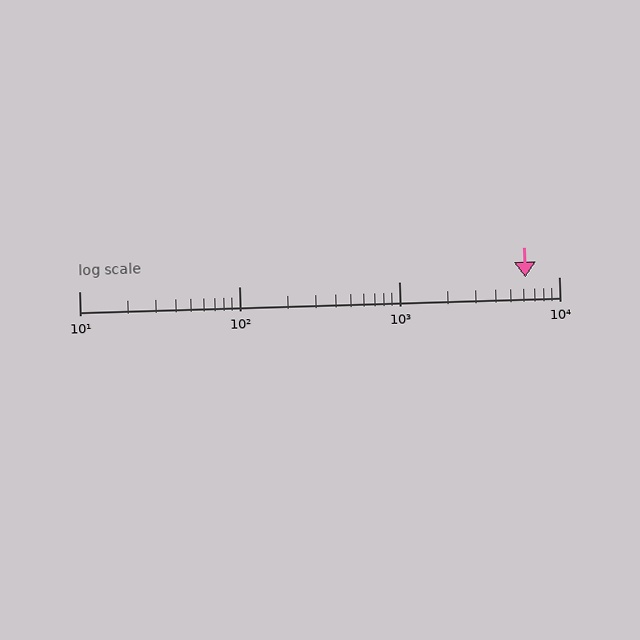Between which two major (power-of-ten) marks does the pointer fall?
The pointer is between 1000 and 10000.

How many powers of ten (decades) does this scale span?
The scale spans 3 decades, from 10 to 10000.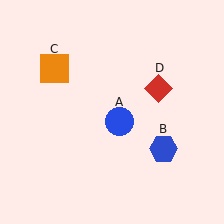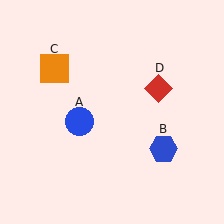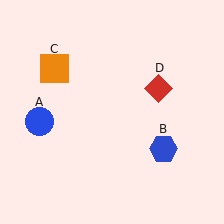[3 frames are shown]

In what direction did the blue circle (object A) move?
The blue circle (object A) moved left.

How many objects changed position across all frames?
1 object changed position: blue circle (object A).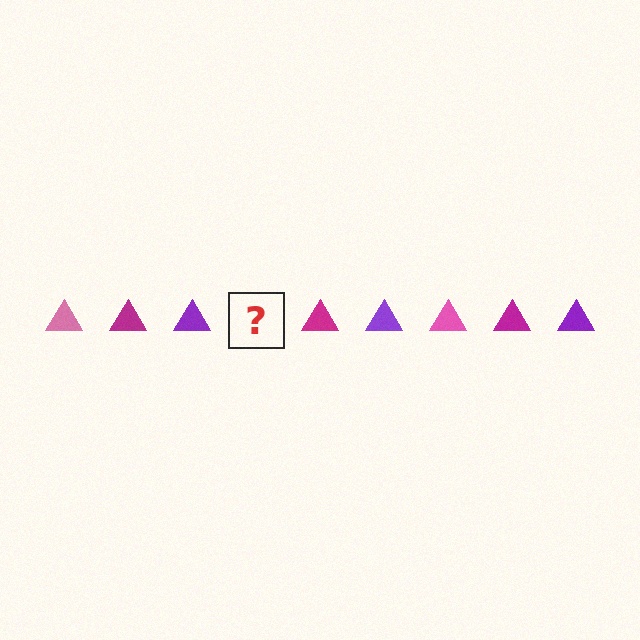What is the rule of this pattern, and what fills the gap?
The rule is that the pattern cycles through pink, magenta, purple triangles. The gap should be filled with a pink triangle.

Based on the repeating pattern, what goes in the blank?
The blank should be a pink triangle.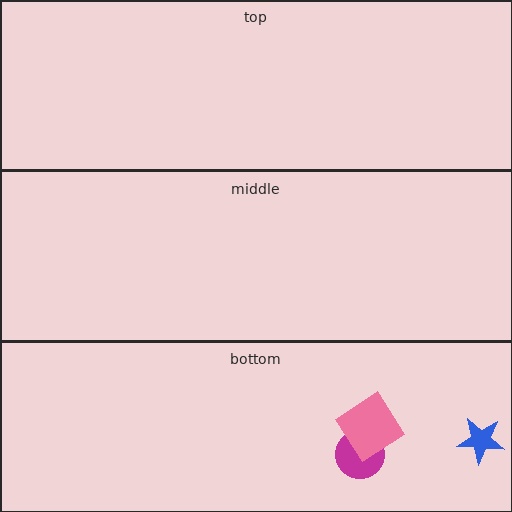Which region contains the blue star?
The bottom region.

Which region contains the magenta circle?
The bottom region.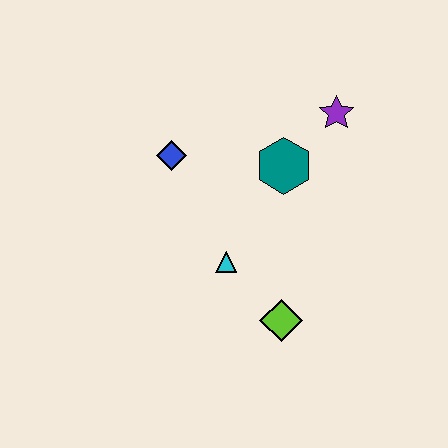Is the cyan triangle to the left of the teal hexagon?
Yes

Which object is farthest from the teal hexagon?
The lime diamond is farthest from the teal hexagon.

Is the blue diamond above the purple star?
No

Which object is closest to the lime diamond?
The cyan triangle is closest to the lime diamond.